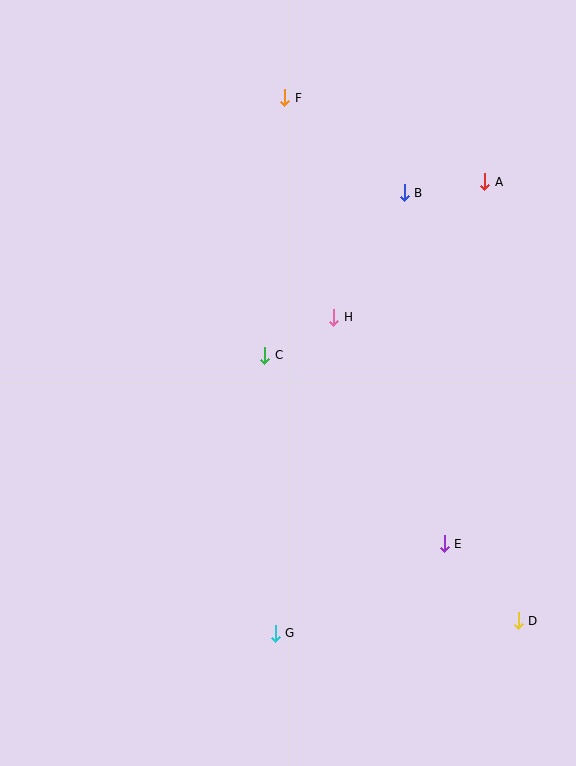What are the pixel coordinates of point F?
Point F is at (285, 98).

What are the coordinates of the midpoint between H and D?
The midpoint between H and D is at (426, 469).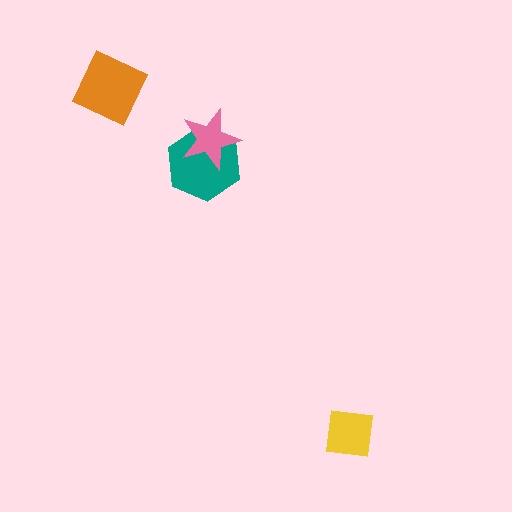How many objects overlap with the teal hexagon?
1 object overlaps with the teal hexagon.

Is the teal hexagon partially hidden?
Yes, it is partially covered by another shape.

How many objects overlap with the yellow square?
0 objects overlap with the yellow square.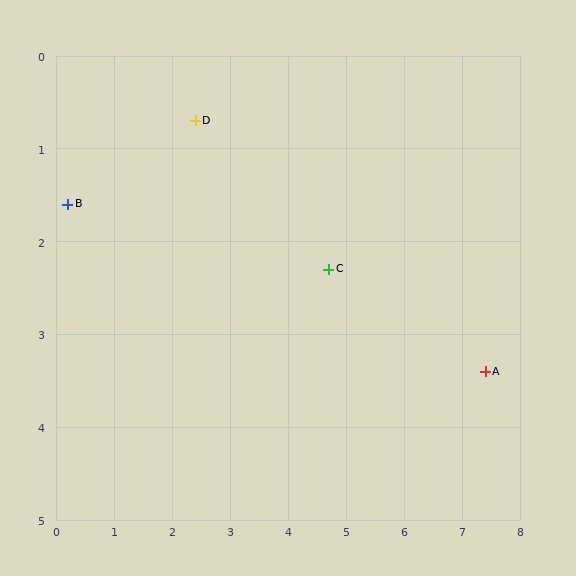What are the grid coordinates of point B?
Point B is at approximately (0.2, 1.6).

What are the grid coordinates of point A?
Point A is at approximately (7.4, 3.4).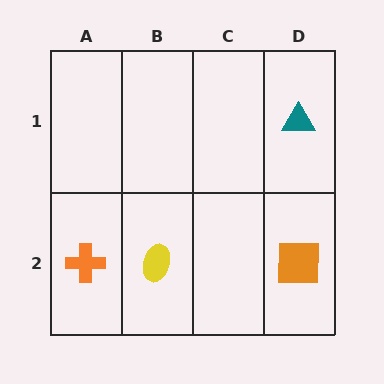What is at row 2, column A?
An orange cross.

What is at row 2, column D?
An orange square.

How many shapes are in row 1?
1 shape.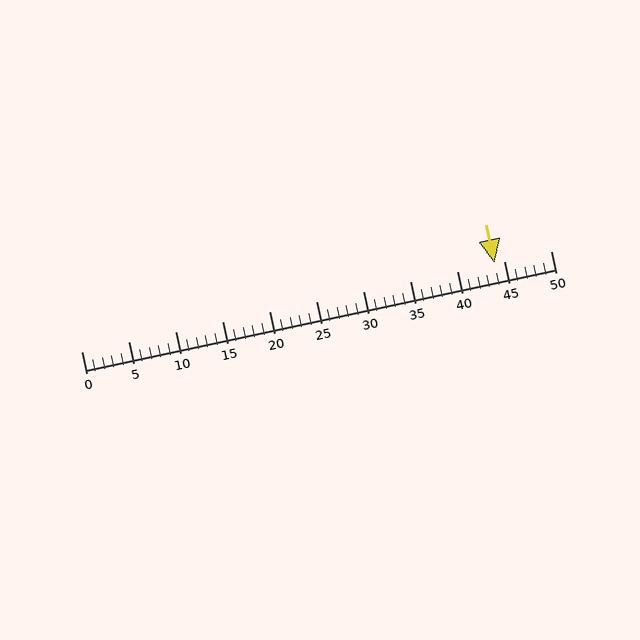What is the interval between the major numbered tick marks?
The major tick marks are spaced 5 units apart.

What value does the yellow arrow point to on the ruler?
The yellow arrow points to approximately 44.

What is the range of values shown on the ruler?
The ruler shows values from 0 to 50.